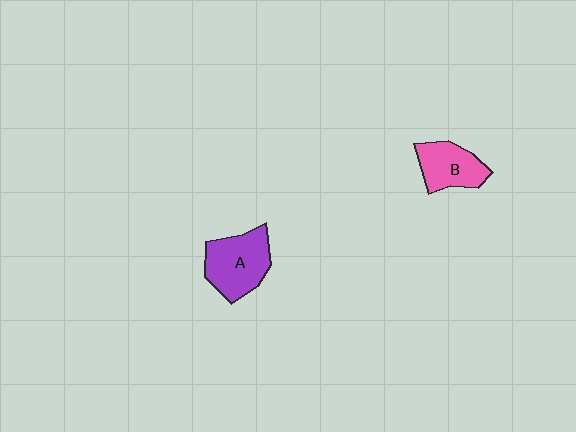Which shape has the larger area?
Shape A (purple).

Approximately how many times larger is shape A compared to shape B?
Approximately 1.3 times.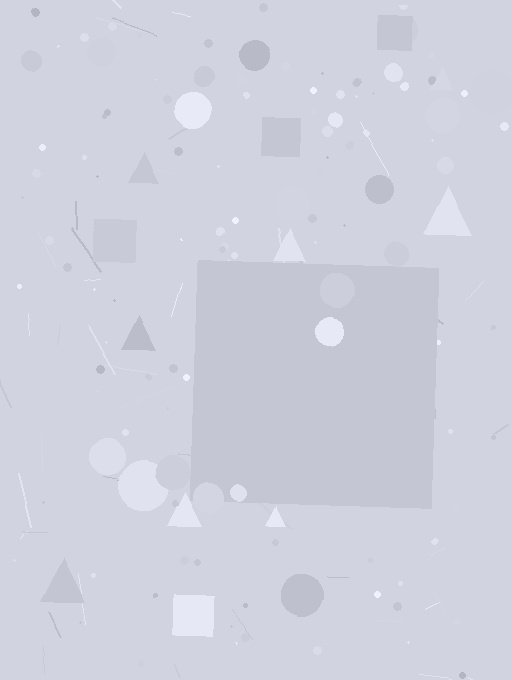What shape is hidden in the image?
A square is hidden in the image.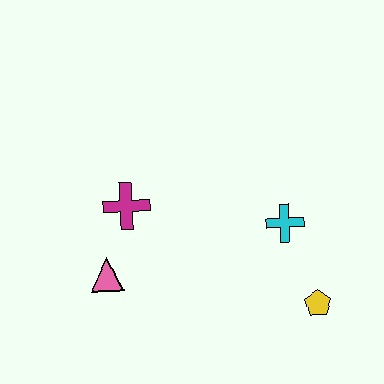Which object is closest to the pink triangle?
The magenta cross is closest to the pink triangle.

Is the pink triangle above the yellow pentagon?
Yes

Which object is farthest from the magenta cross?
The yellow pentagon is farthest from the magenta cross.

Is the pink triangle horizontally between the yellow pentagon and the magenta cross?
No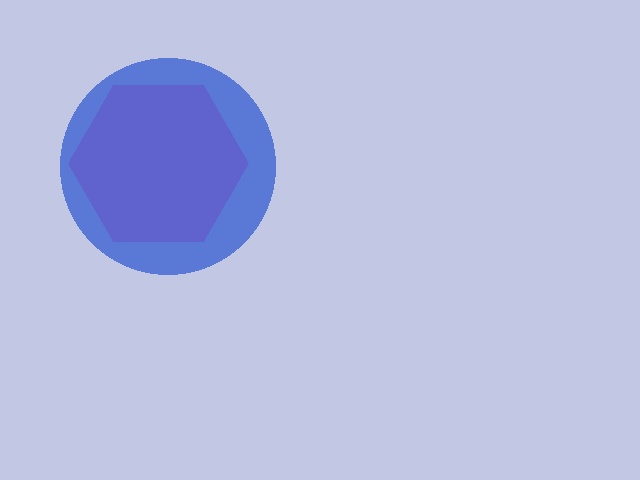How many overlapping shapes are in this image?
There are 2 overlapping shapes in the image.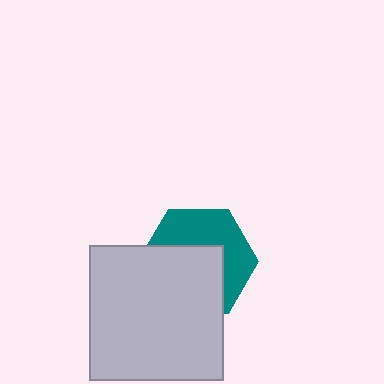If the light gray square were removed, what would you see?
You would see the complete teal hexagon.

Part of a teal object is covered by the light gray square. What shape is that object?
It is a hexagon.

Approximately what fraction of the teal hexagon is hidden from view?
Roughly 53% of the teal hexagon is hidden behind the light gray square.